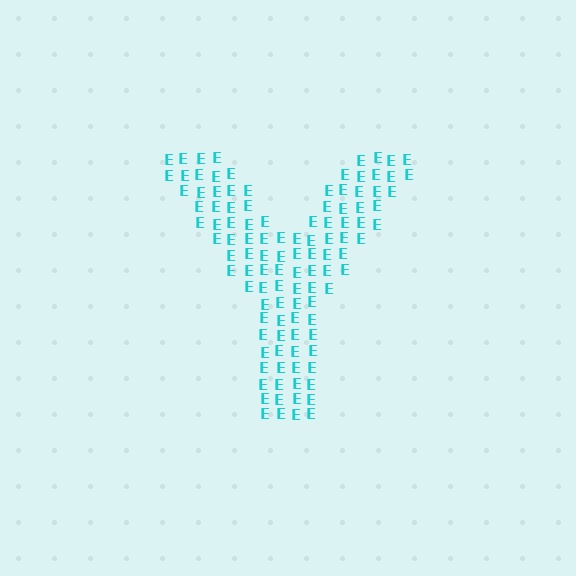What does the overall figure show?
The overall figure shows the letter Y.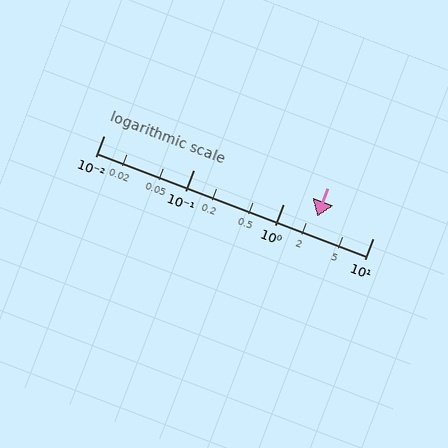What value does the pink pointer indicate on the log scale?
The pointer indicates approximately 2.4.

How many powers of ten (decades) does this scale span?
The scale spans 3 decades, from 0.01 to 10.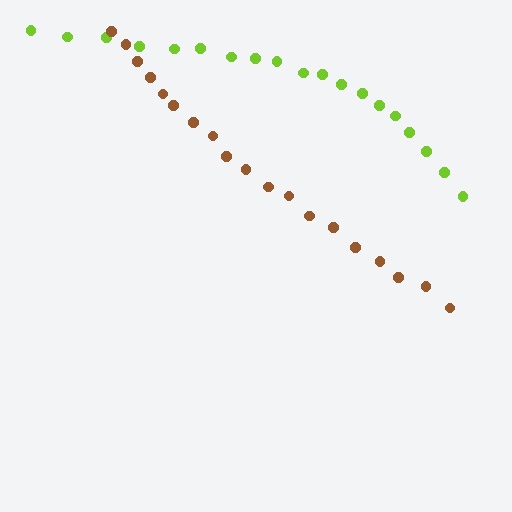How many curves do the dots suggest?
There are 2 distinct paths.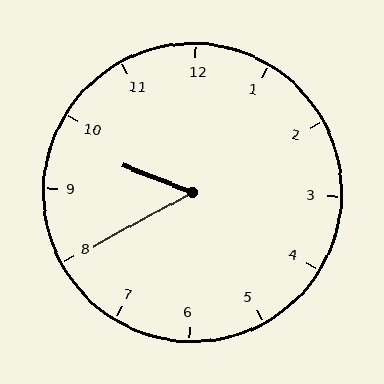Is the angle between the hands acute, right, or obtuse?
It is acute.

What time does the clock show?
9:40.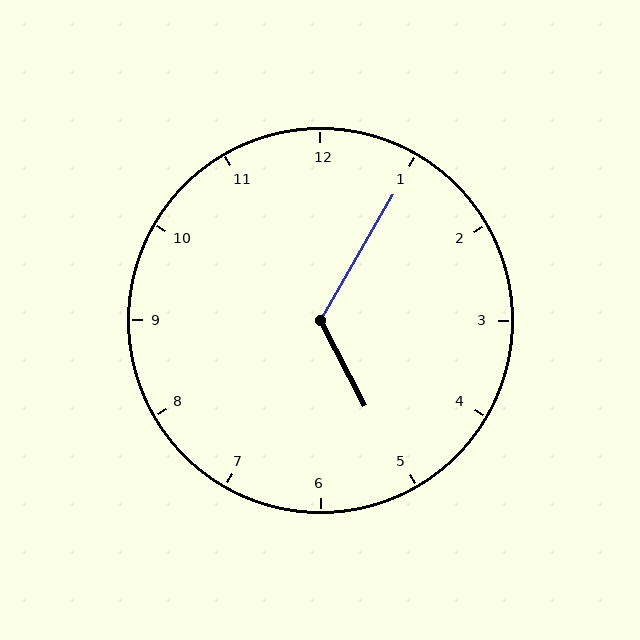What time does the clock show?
5:05.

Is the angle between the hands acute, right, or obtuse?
It is obtuse.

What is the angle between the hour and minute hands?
Approximately 122 degrees.